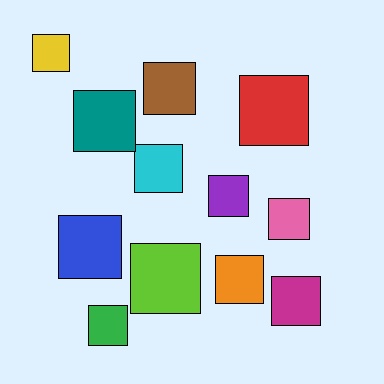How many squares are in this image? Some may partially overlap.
There are 12 squares.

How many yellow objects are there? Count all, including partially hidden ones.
There is 1 yellow object.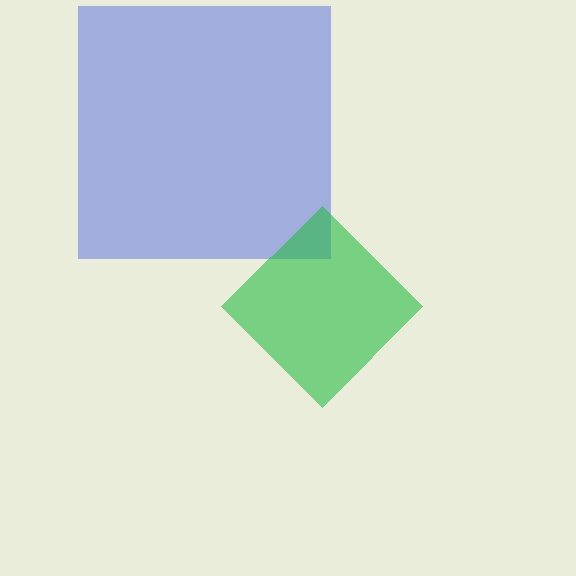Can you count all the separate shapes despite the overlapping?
Yes, there are 2 separate shapes.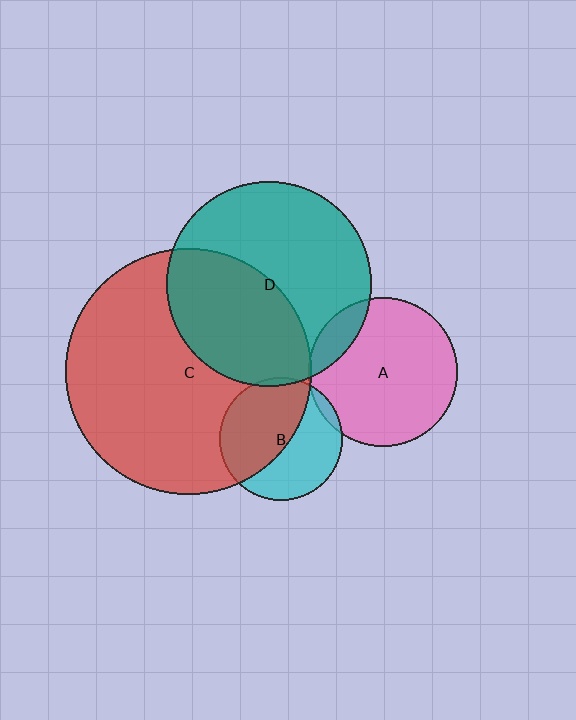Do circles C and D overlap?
Yes.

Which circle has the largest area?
Circle C (red).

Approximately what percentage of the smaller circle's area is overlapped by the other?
Approximately 45%.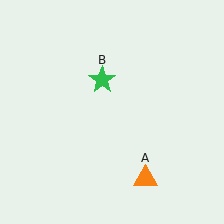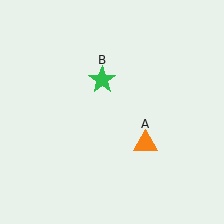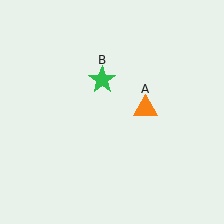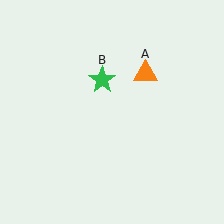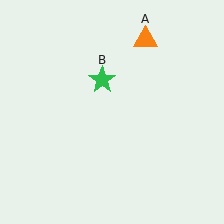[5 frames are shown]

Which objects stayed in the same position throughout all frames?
Green star (object B) remained stationary.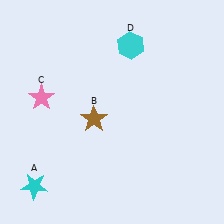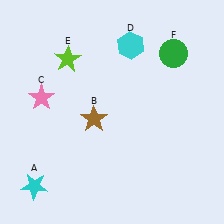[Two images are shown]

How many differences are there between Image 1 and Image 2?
There are 2 differences between the two images.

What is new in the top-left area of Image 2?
A lime star (E) was added in the top-left area of Image 2.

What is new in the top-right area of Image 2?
A green circle (F) was added in the top-right area of Image 2.